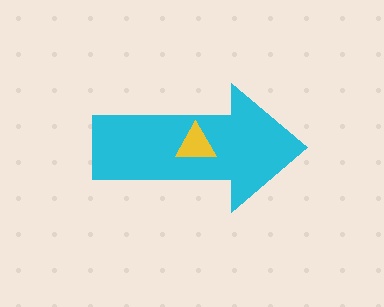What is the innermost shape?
The yellow triangle.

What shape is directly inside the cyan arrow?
The yellow triangle.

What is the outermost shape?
The cyan arrow.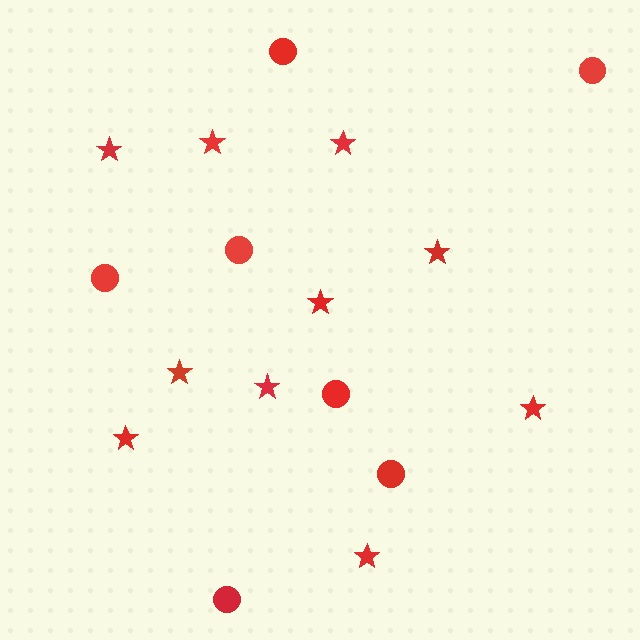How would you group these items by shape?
There are 2 groups: one group of circles (7) and one group of stars (10).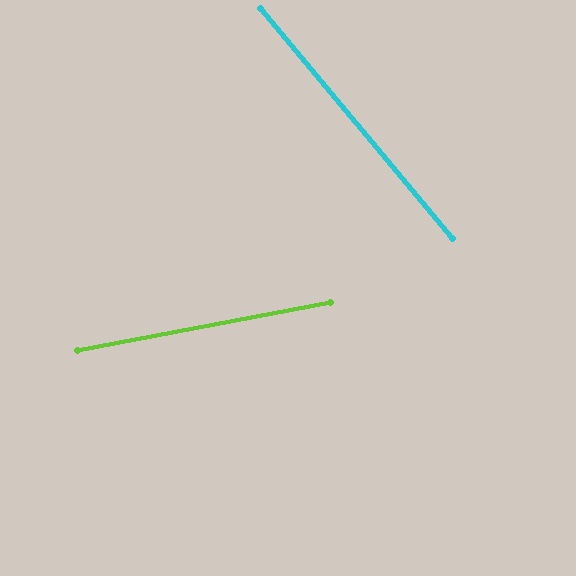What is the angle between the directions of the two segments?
Approximately 61 degrees.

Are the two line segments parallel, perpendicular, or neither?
Neither parallel nor perpendicular — they differ by about 61°.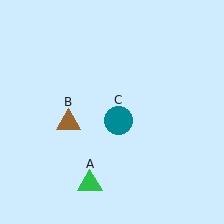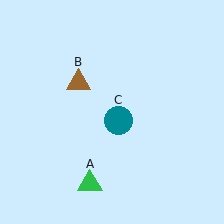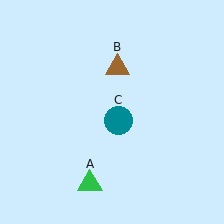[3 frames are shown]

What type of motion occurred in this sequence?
The brown triangle (object B) rotated clockwise around the center of the scene.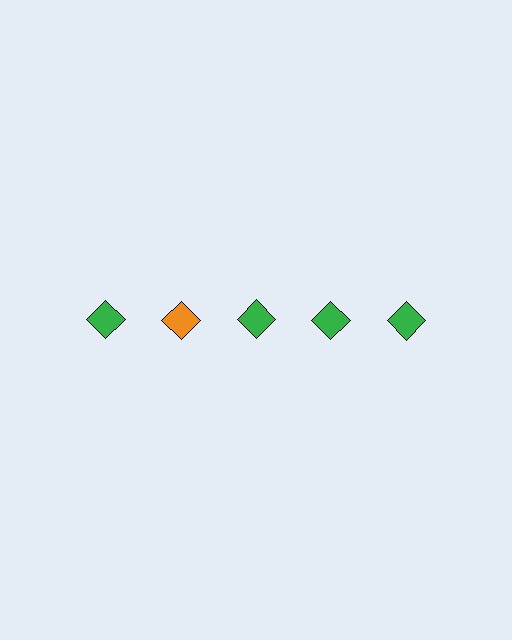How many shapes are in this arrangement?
There are 5 shapes arranged in a grid pattern.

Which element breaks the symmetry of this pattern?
The orange diamond in the top row, second from left column breaks the symmetry. All other shapes are green diamonds.